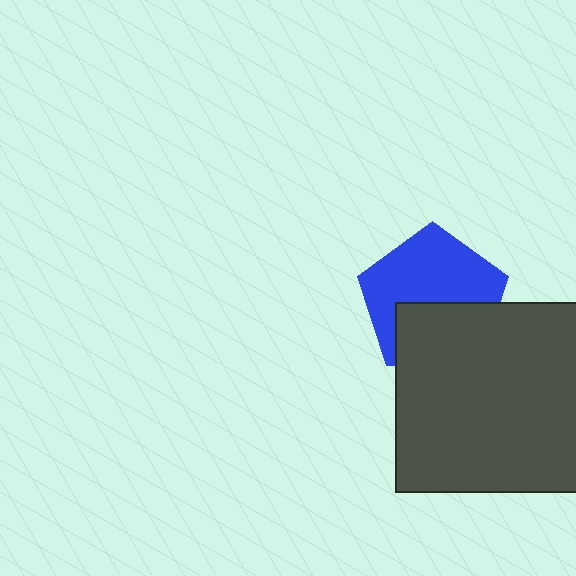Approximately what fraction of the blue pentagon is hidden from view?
Roughly 40% of the blue pentagon is hidden behind the dark gray square.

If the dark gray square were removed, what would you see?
You would see the complete blue pentagon.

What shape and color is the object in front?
The object in front is a dark gray square.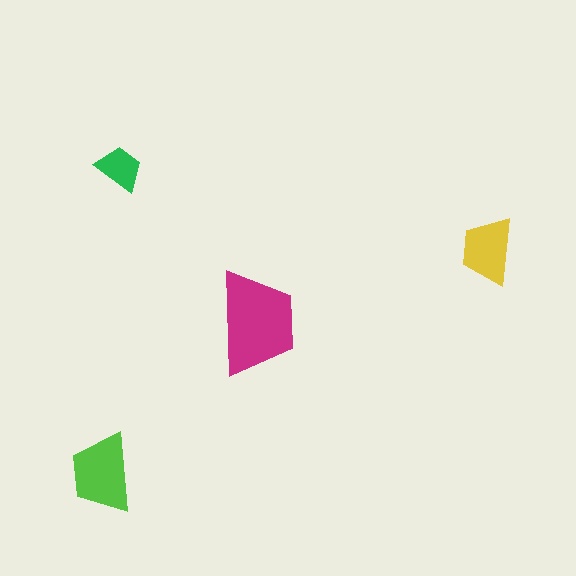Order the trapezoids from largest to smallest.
the magenta one, the lime one, the yellow one, the green one.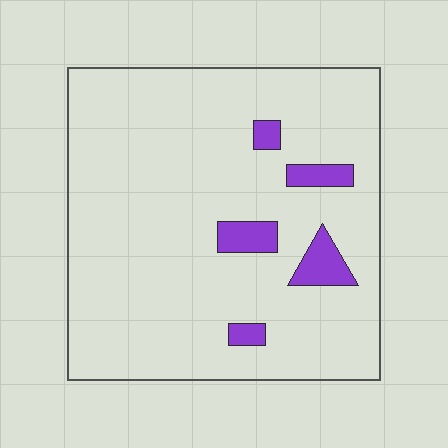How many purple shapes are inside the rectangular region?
5.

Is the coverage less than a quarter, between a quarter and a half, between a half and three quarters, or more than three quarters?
Less than a quarter.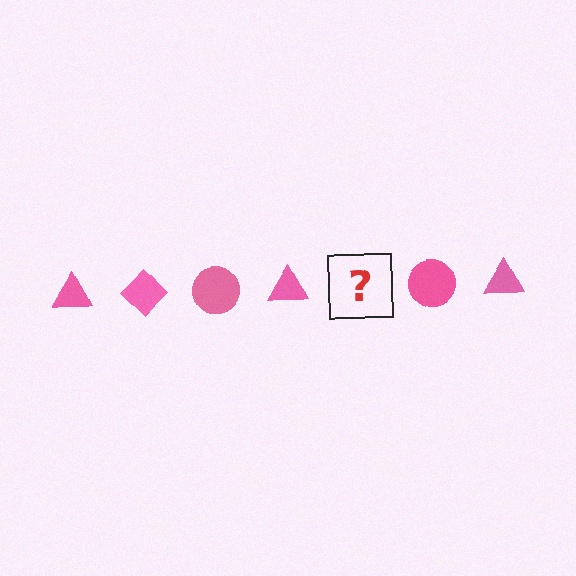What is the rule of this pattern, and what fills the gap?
The rule is that the pattern cycles through triangle, diamond, circle shapes in pink. The gap should be filled with a pink diamond.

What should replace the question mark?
The question mark should be replaced with a pink diamond.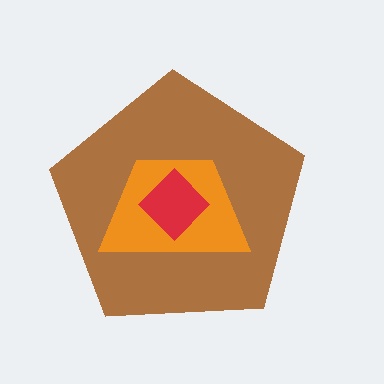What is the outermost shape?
The brown pentagon.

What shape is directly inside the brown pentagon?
The orange trapezoid.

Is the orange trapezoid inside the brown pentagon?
Yes.